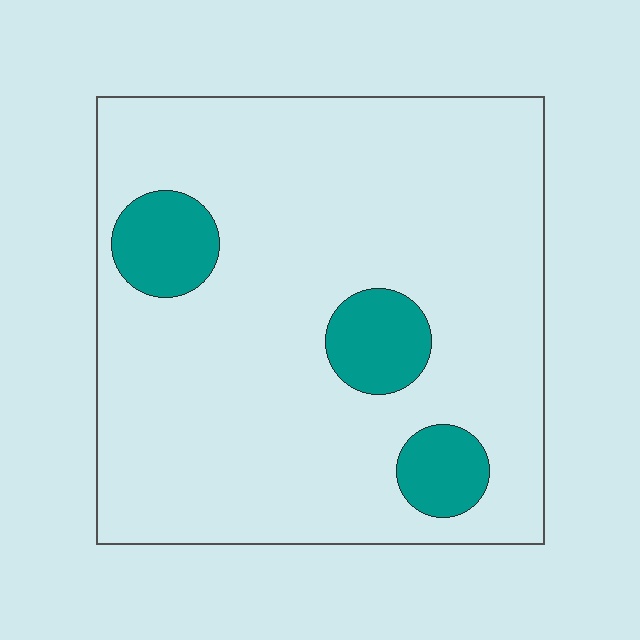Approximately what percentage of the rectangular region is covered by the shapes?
Approximately 10%.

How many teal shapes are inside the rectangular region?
3.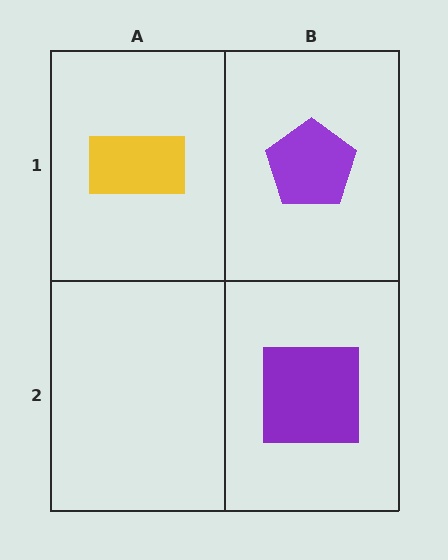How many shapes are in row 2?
1 shape.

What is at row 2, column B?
A purple square.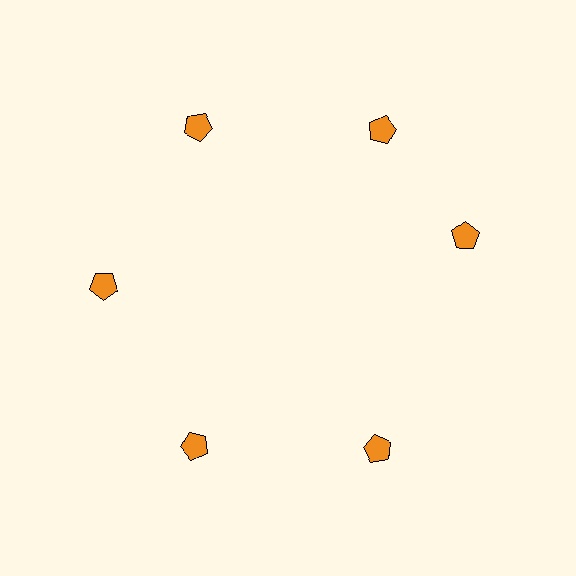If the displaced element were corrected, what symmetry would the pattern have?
It would have 6-fold rotational symmetry — the pattern would map onto itself every 60 degrees.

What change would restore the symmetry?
The symmetry would be restored by rotating it back into even spacing with its neighbors so that all 6 pentagons sit at equal angles and equal distance from the center.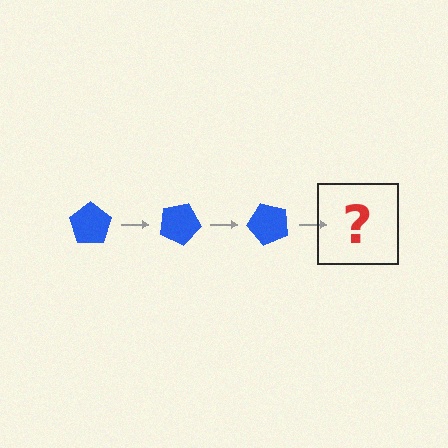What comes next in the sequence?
The next element should be a blue pentagon rotated 75 degrees.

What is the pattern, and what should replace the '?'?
The pattern is that the pentagon rotates 25 degrees each step. The '?' should be a blue pentagon rotated 75 degrees.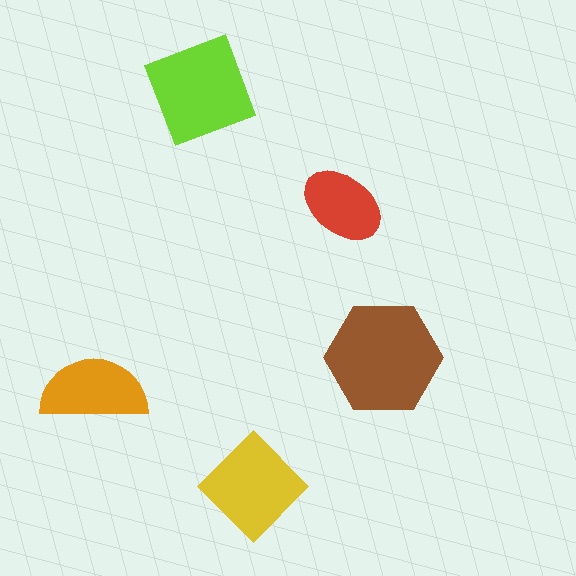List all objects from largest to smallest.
The brown hexagon, the lime square, the yellow diamond, the orange semicircle, the red ellipse.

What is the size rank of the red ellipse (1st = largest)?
5th.